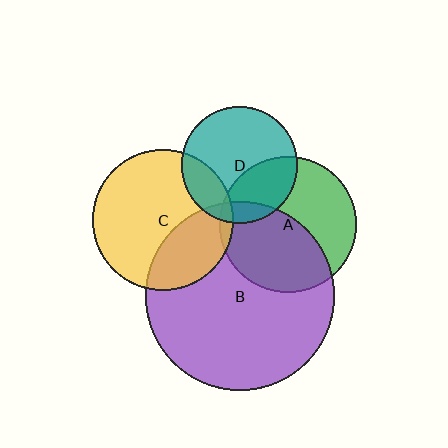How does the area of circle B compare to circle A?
Approximately 1.9 times.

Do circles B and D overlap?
Yes.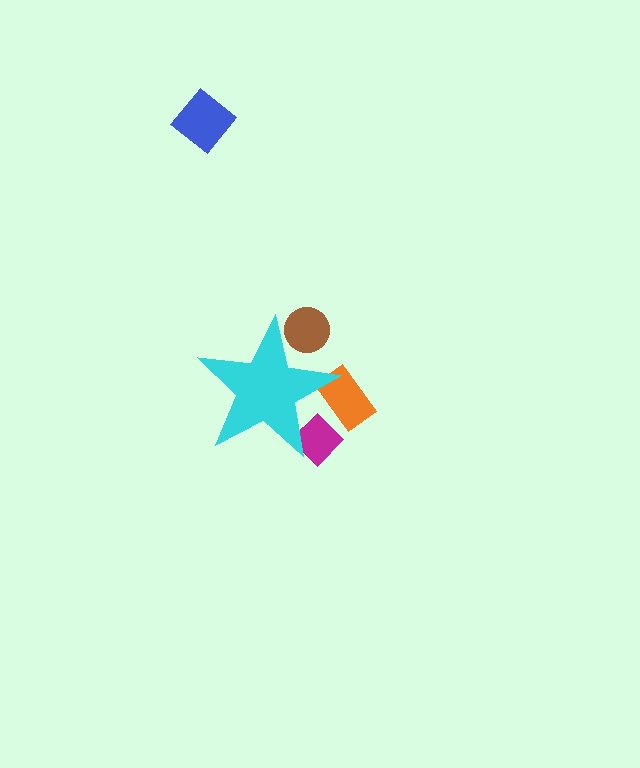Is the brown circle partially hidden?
Yes, the brown circle is partially hidden behind the cyan star.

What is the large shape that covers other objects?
A cyan star.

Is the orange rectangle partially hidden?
Yes, the orange rectangle is partially hidden behind the cyan star.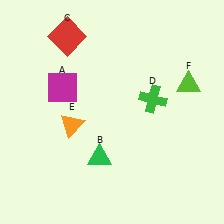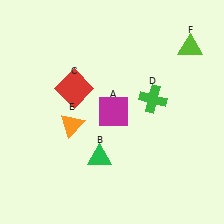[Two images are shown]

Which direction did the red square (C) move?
The red square (C) moved down.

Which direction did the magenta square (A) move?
The magenta square (A) moved right.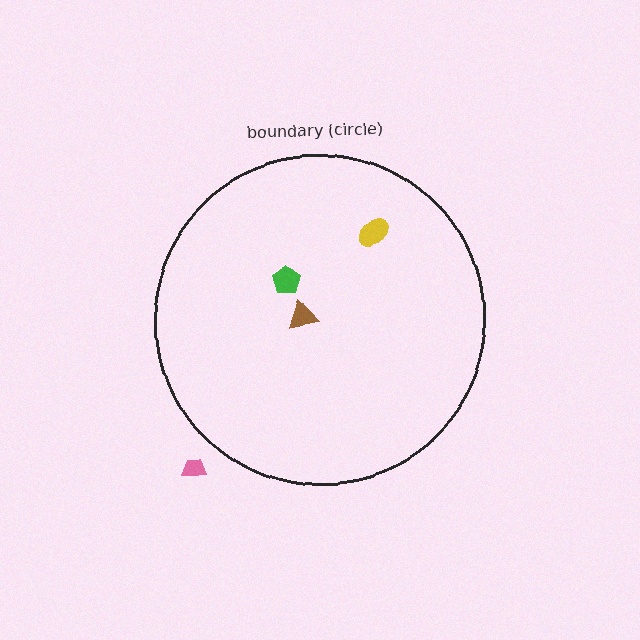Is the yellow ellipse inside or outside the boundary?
Inside.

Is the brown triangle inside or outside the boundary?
Inside.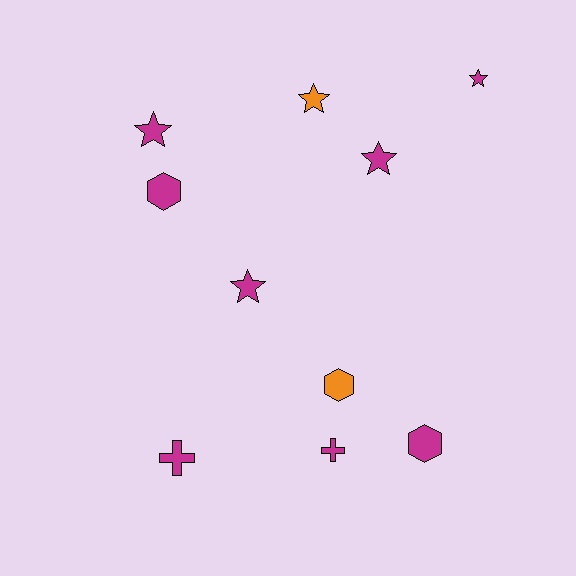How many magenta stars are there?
There are 4 magenta stars.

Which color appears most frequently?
Magenta, with 8 objects.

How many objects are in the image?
There are 10 objects.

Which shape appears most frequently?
Star, with 5 objects.